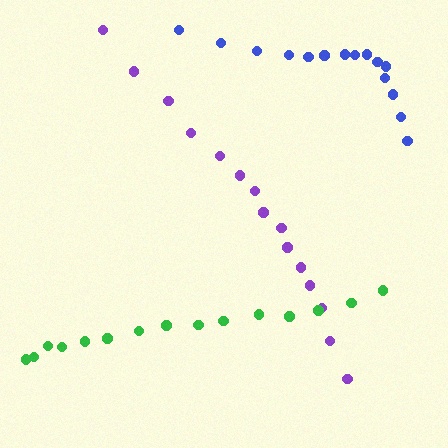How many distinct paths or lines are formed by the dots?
There are 3 distinct paths.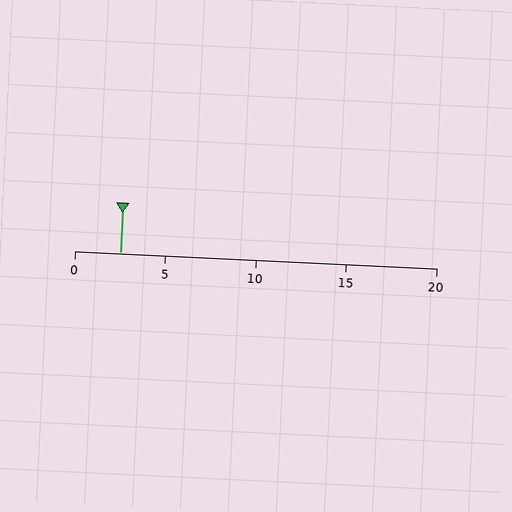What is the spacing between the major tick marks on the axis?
The major ticks are spaced 5 apart.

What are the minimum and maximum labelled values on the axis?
The axis runs from 0 to 20.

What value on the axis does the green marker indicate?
The marker indicates approximately 2.5.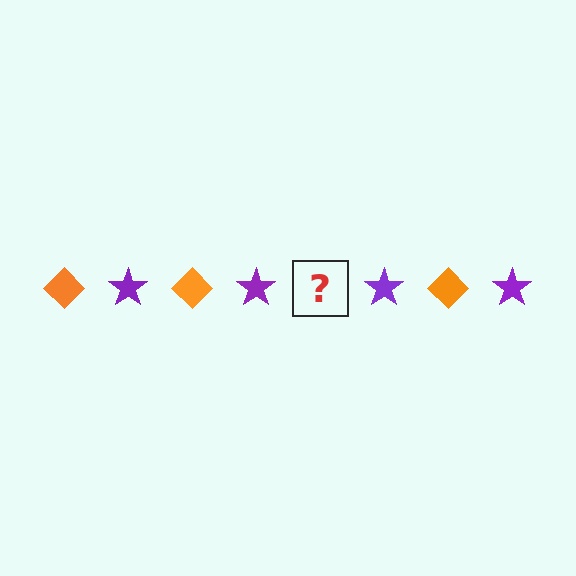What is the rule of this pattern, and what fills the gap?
The rule is that the pattern alternates between orange diamond and purple star. The gap should be filled with an orange diamond.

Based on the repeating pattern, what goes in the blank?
The blank should be an orange diamond.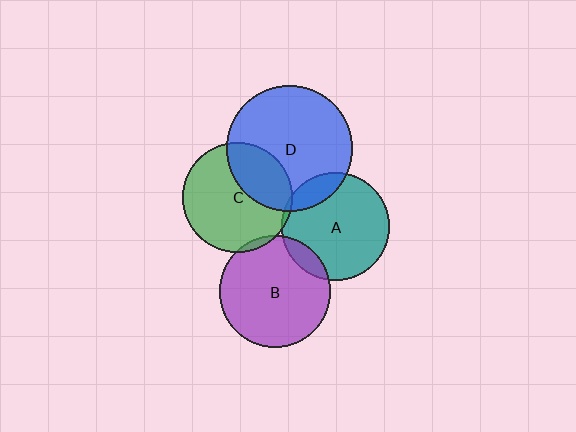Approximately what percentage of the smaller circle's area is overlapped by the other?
Approximately 5%.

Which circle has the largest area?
Circle D (blue).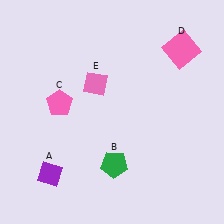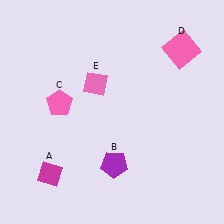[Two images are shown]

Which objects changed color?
A changed from purple to magenta. B changed from green to purple.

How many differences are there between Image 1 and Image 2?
There are 2 differences between the two images.